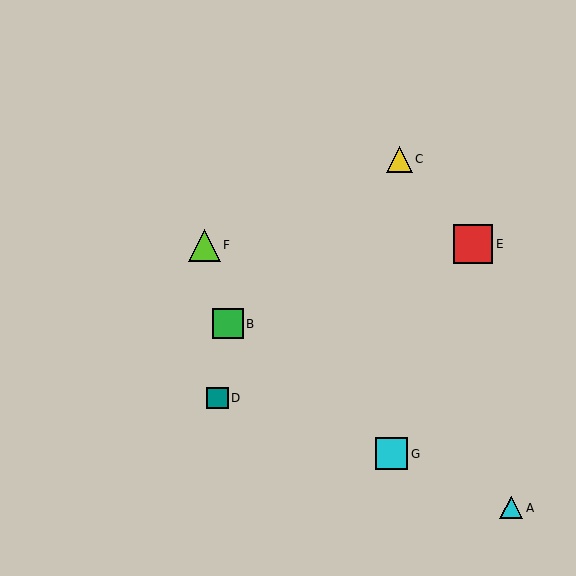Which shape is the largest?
The red square (labeled E) is the largest.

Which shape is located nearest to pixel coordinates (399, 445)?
The cyan square (labeled G) at (392, 454) is nearest to that location.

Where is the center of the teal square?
The center of the teal square is at (217, 398).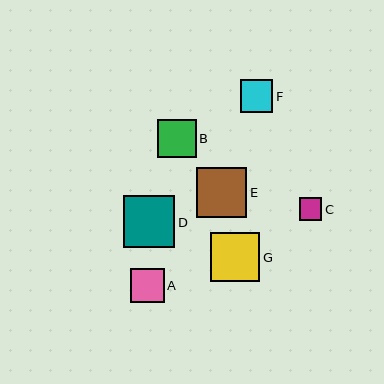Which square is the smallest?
Square C is the smallest with a size of approximately 23 pixels.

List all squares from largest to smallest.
From largest to smallest: D, E, G, B, A, F, C.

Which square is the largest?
Square D is the largest with a size of approximately 52 pixels.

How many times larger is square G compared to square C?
Square G is approximately 2.1 times the size of square C.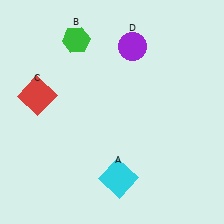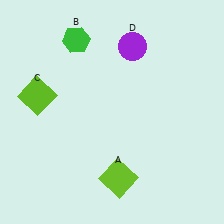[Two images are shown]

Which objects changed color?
A changed from cyan to lime. C changed from red to lime.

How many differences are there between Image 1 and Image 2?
There are 2 differences between the two images.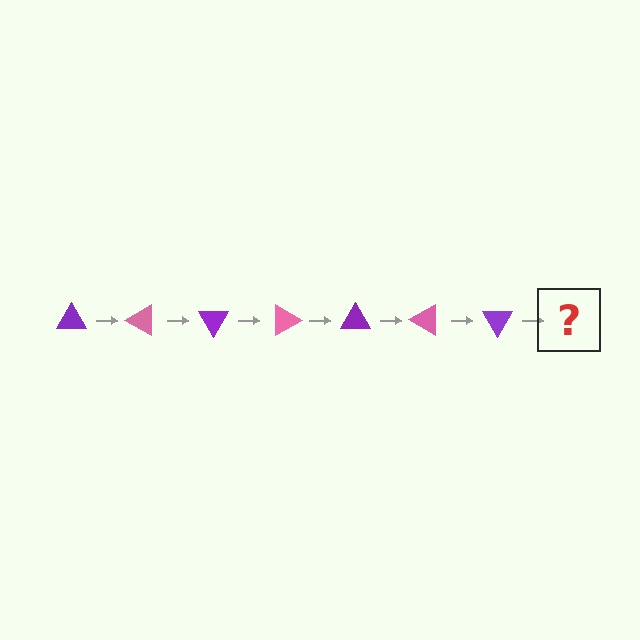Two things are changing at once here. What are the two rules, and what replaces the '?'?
The two rules are that it rotates 30 degrees each step and the color cycles through purple and pink. The '?' should be a pink triangle, rotated 210 degrees from the start.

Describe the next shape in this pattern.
It should be a pink triangle, rotated 210 degrees from the start.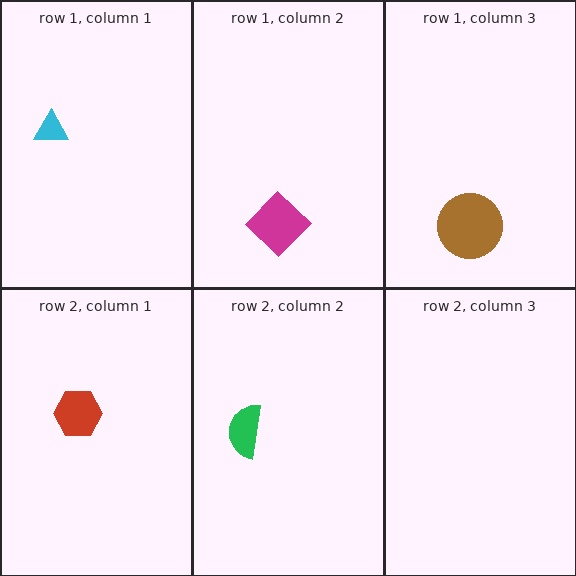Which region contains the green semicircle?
The row 2, column 2 region.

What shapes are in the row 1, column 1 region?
The cyan triangle.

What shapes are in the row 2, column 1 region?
The red hexagon.